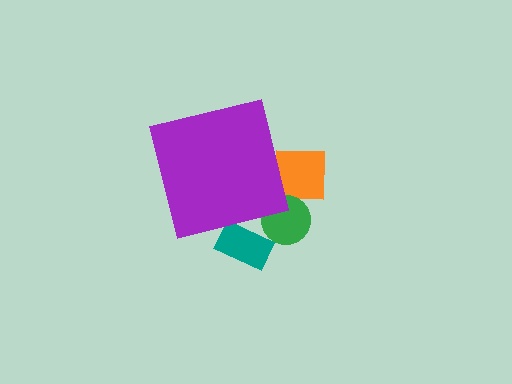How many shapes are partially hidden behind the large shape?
3 shapes are partially hidden.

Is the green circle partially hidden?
Yes, the green circle is partially hidden behind the purple square.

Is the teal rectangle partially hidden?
Yes, the teal rectangle is partially hidden behind the purple square.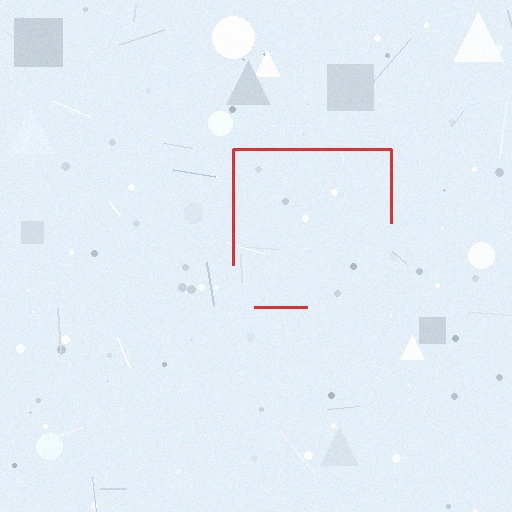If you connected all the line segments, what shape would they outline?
They would outline a square.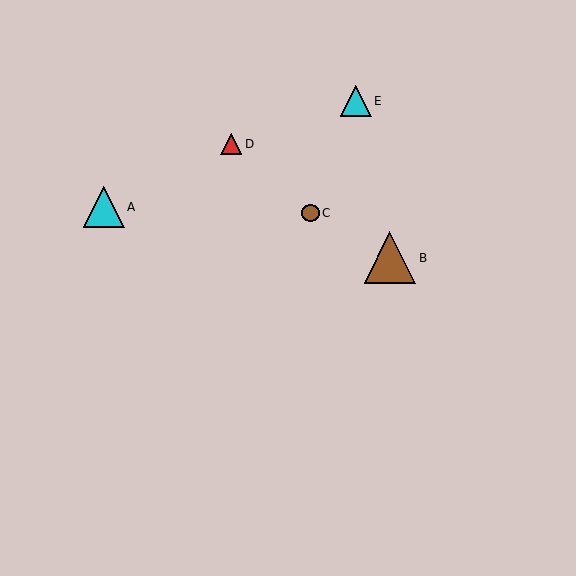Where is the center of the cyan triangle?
The center of the cyan triangle is at (356, 101).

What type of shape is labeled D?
Shape D is a red triangle.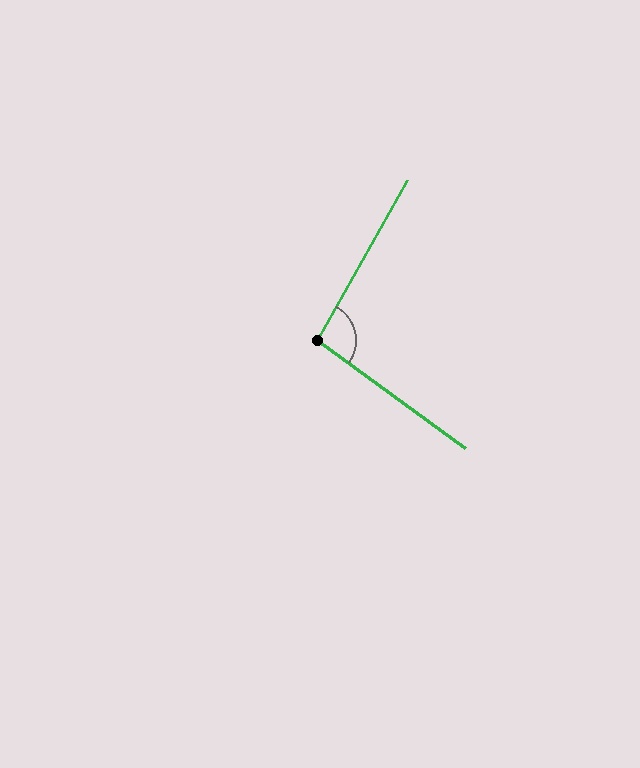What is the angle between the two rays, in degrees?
Approximately 97 degrees.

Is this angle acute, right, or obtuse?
It is obtuse.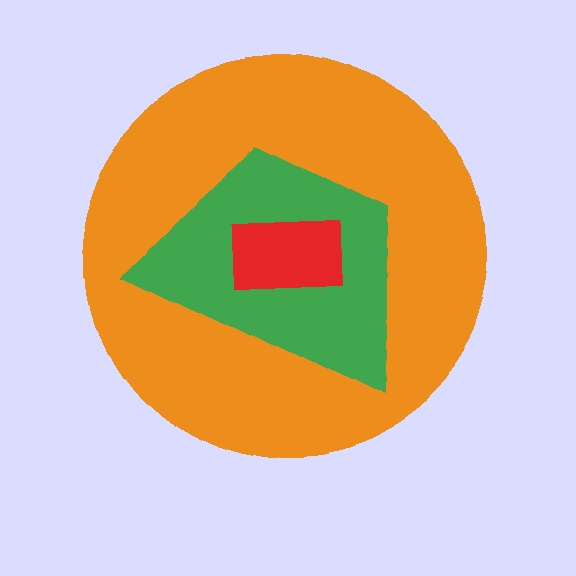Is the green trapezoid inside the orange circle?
Yes.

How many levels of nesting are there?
3.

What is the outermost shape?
The orange circle.